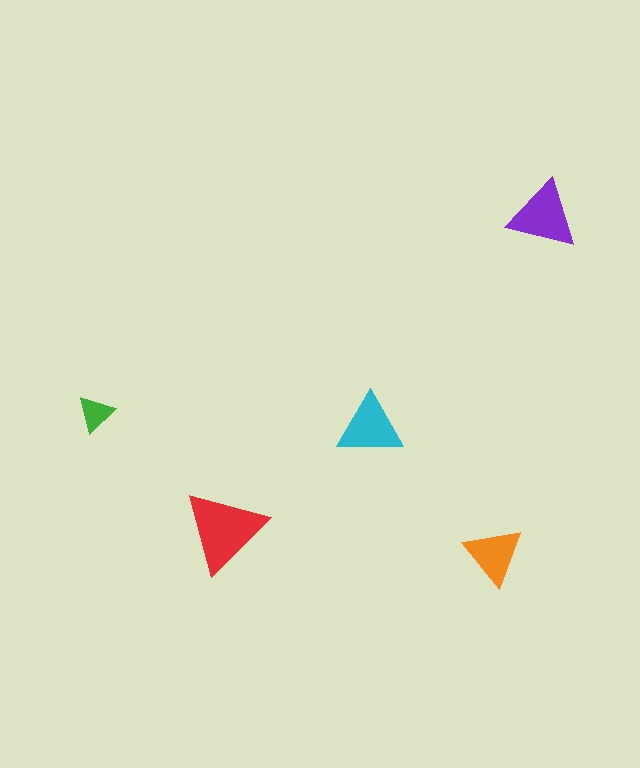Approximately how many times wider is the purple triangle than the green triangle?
About 2 times wider.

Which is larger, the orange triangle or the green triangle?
The orange one.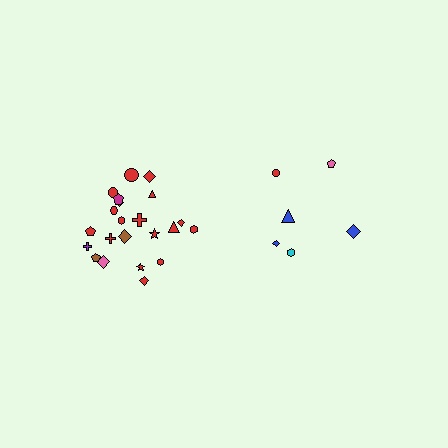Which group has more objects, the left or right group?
The left group.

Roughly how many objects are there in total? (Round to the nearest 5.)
Roughly 30 objects in total.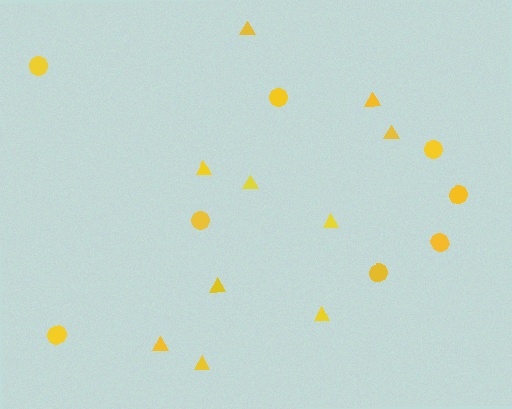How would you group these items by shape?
There are 2 groups: one group of circles (8) and one group of triangles (10).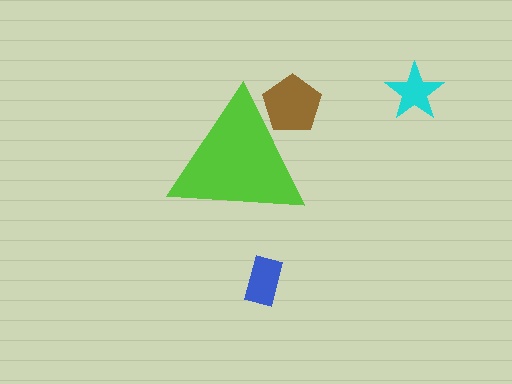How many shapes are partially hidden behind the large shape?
1 shape is partially hidden.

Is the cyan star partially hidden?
No, the cyan star is fully visible.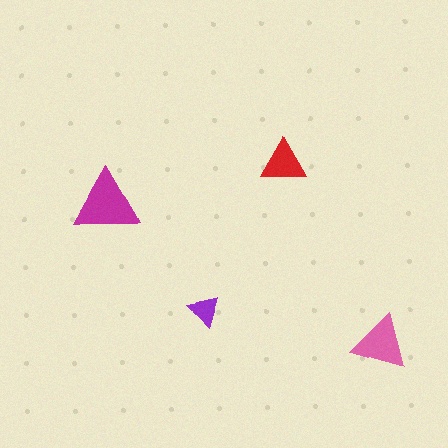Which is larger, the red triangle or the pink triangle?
The pink one.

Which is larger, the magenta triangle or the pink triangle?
The magenta one.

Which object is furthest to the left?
The magenta triangle is leftmost.